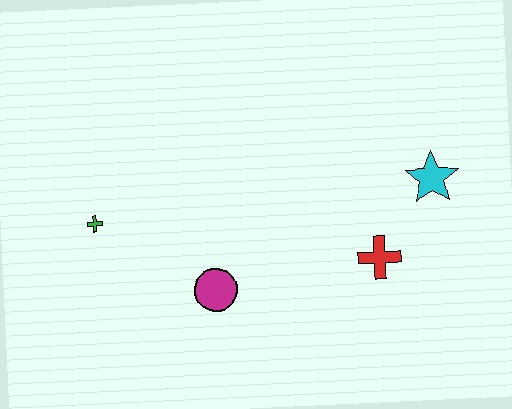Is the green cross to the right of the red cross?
No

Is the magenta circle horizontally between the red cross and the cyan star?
No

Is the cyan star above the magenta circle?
Yes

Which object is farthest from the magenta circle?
The cyan star is farthest from the magenta circle.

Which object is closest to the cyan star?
The red cross is closest to the cyan star.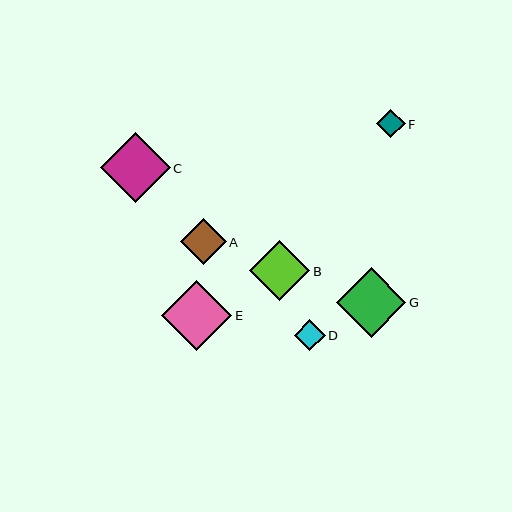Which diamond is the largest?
Diamond C is the largest with a size of approximately 70 pixels.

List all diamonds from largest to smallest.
From largest to smallest: C, E, G, B, A, D, F.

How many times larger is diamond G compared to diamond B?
Diamond G is approximately 1.1 times the size of diamond B.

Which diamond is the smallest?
Diamond F is the smallest with a size of approximately 28 pixels.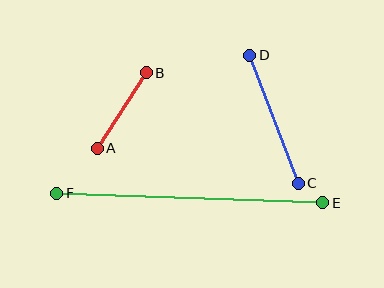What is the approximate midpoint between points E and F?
The midpoint is at approximately (190, 198) pixels.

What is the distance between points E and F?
The distance is approximately 267 pixels.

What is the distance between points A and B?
The distance is approximately 90 pixels.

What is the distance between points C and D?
The distance is approximately 137 pixels.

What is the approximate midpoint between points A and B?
The midpoint is at approximately (122, 111) pixels.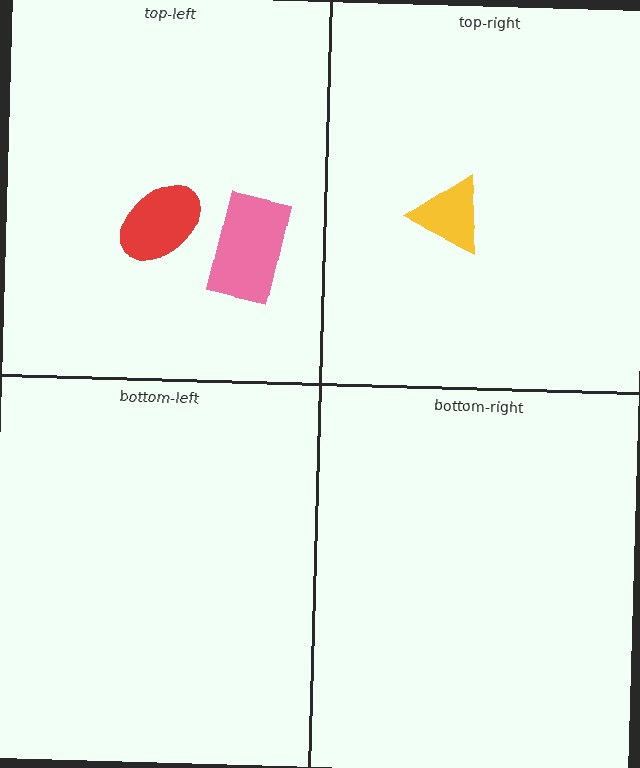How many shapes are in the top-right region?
1.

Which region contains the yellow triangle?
The top-right region.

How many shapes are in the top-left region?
2.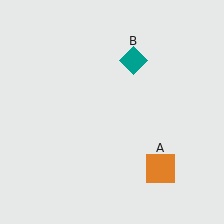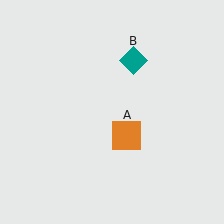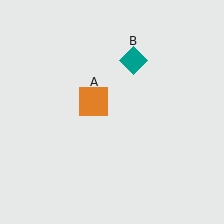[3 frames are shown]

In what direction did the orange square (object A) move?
The orange square (object A) moved up and to the left.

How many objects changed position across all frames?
1 object changed position: orange square (object A).